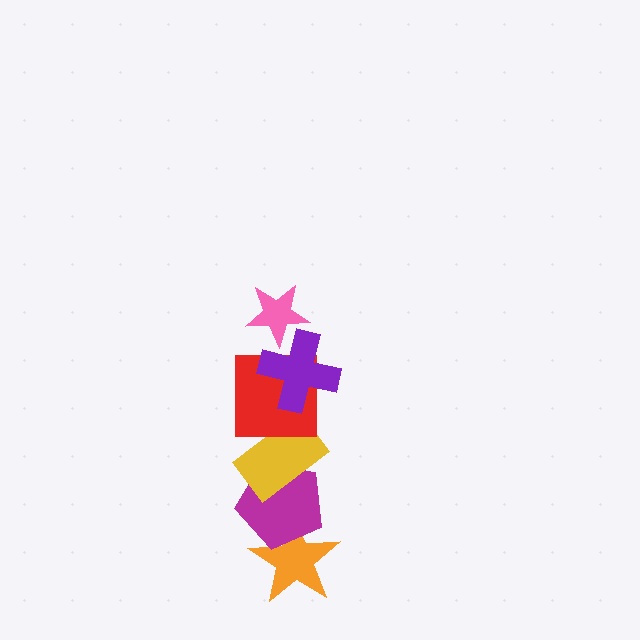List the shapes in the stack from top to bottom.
From top to bottom: the pink star, the purple cross, the red square, the yellow rectangle, the magenta pentagon, the orange star.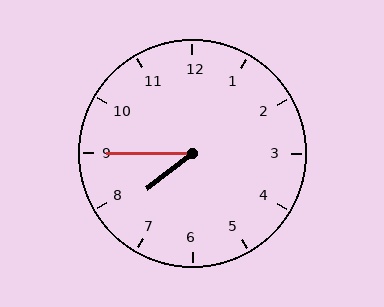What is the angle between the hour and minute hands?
Approximately 38 degrees.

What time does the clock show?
7:45.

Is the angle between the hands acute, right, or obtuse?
It is acute.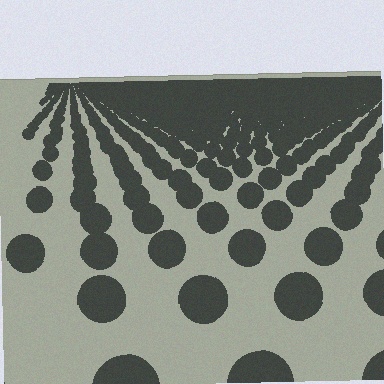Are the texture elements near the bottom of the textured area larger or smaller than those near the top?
Larger. Near the bottom, elements are closer to the viewer and appear at a bigger on-screen size.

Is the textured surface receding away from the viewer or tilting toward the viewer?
The surface is receding away from the viewer. Texture elements get smaller and denser toward the top.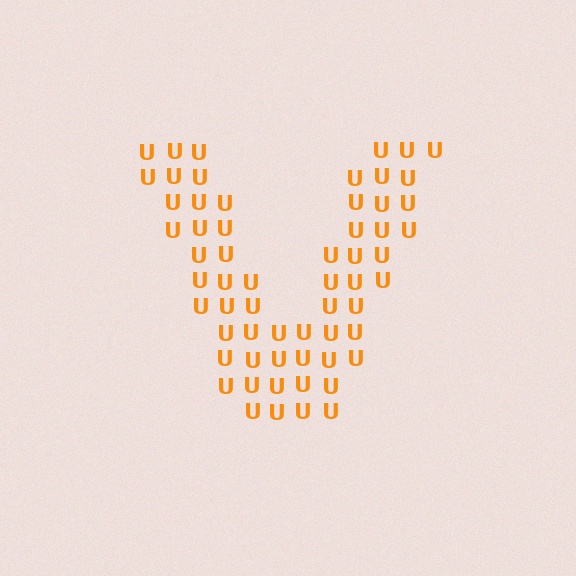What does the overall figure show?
The overall figure shows the letter V.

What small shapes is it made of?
It is made of small letter U's.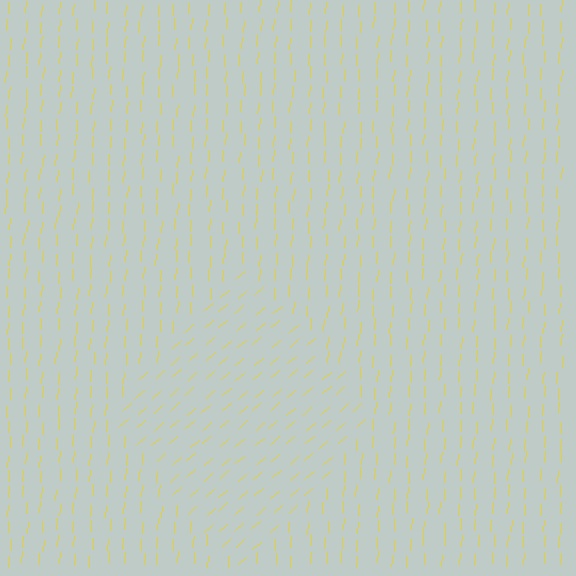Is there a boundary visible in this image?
Yes, there is a texture boundary formed by a change in line orientation.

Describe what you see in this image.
The image is filled with small yellow line segments. A diamond region in the image has lines oriented differently from the surrounding lines, creating a visible texture boundary.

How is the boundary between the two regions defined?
The boundary is defined purely by a change in line orientation (approximately 45 degrees difference). All lines are the same color and thickness.